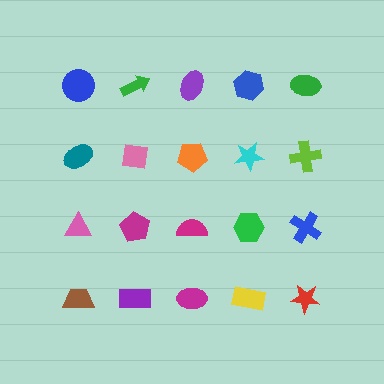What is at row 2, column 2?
A pink square.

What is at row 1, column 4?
A blue hexagon.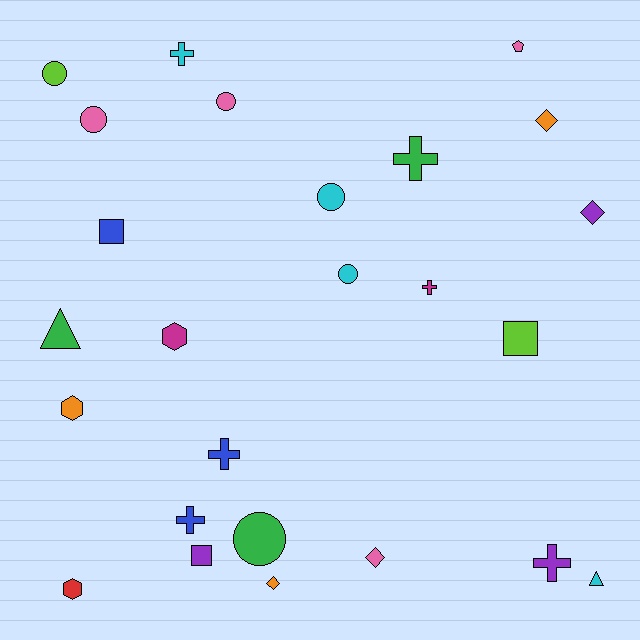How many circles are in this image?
There are 6 circles.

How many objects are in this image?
There are 25 objects.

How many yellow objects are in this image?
There are no yellow objects.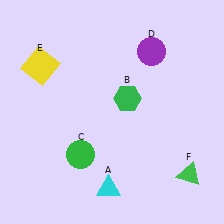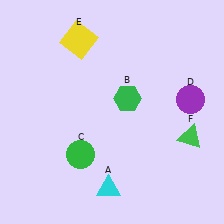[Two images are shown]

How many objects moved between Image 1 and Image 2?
3 objects moved between the two images.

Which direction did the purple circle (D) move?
The purple circle (D) moved down.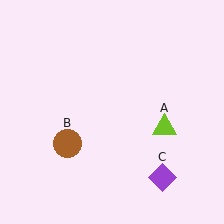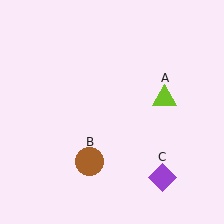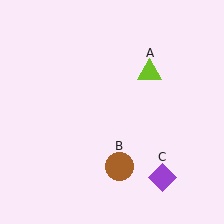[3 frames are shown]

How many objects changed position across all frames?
2 objects changed position: lime triangle (object A), brown circle (object B).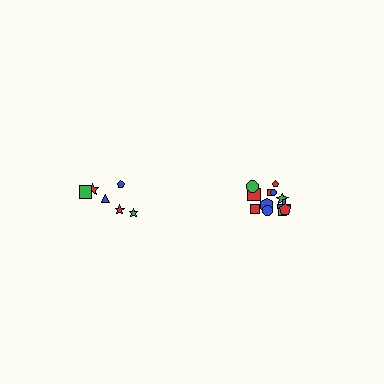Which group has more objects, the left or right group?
The right group.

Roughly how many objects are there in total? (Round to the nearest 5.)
Roughly 20 objects in total.